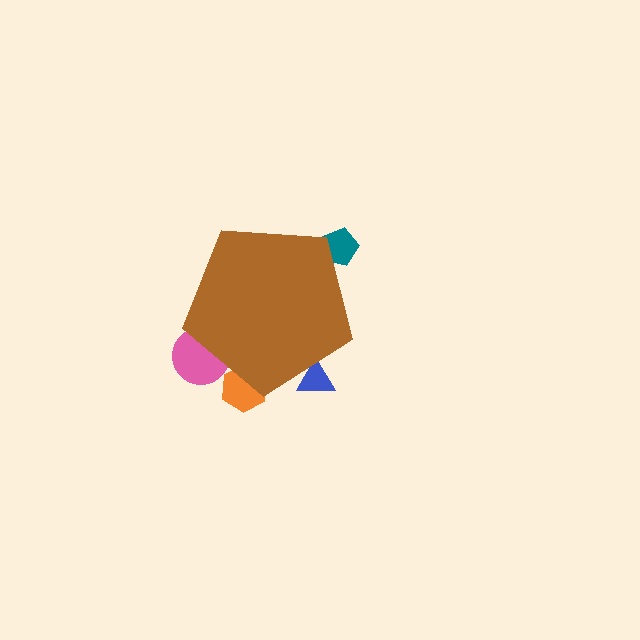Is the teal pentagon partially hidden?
Yes, the teal pentagon is partially hidden behind the brown pentagon.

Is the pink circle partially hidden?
Yes, the pink circle is partially hidden behind the brown pentagon.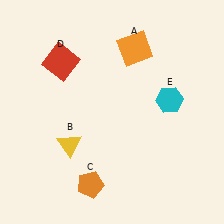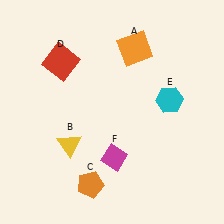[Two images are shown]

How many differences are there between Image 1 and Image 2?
There is 1 difference between the two images.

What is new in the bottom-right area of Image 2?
A magenta diamond (F) was added in the bottom-right area of Image 2.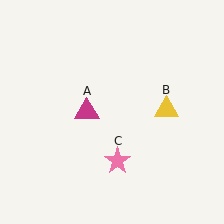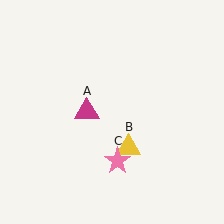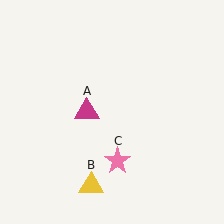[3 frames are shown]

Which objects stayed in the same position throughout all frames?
Magenta triangle (object A) and pink star (object C) remained stationary.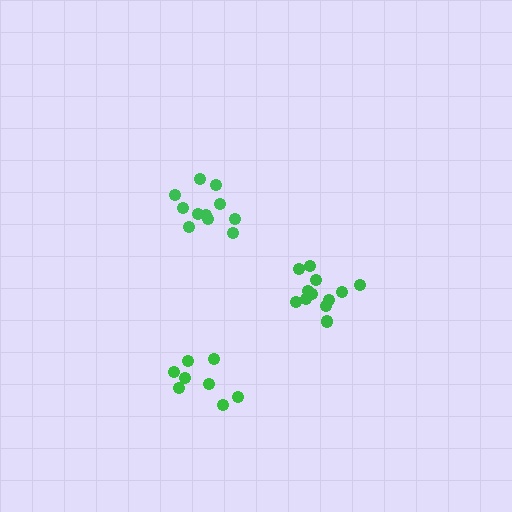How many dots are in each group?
Group 1: 12 dots, Group 2: 11 dots, Group 3: 8 dots (31 total).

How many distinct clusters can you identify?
There are 3 distinct clusters.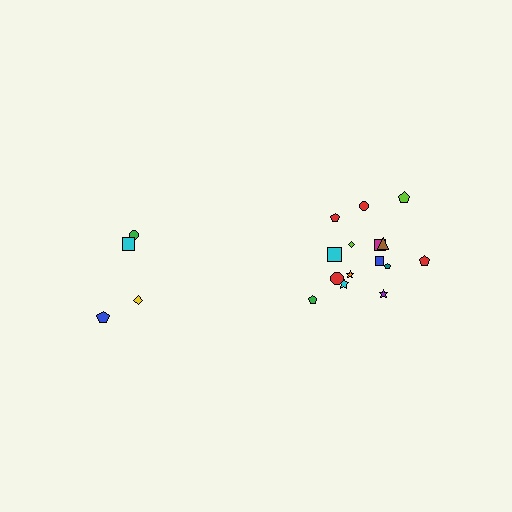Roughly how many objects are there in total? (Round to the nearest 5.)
Roughly 20 objects in total.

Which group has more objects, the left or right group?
The right group.